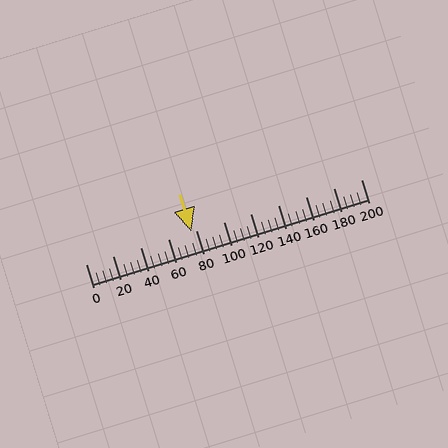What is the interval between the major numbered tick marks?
The major tick marks are spaced 20 units apart.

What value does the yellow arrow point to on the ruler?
The yellow arrow points to approximately 76.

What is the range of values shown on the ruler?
The ruler shows values from 0 to 200.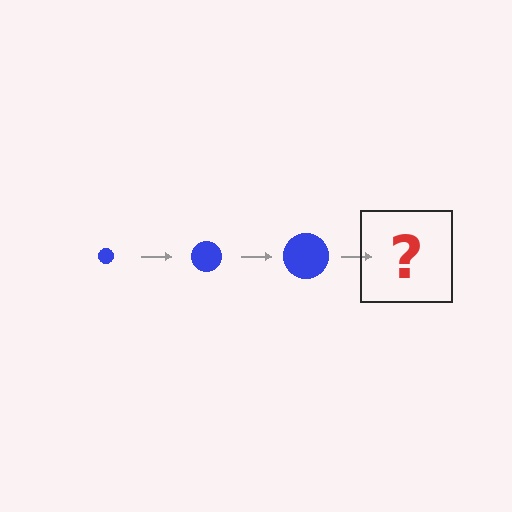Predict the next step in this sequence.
The next step is a blue circle, larger than the previous one.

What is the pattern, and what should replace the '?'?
The pattern is that the circle gets progressively larger each step. The '?' should be a blue circle, larger than the previous one.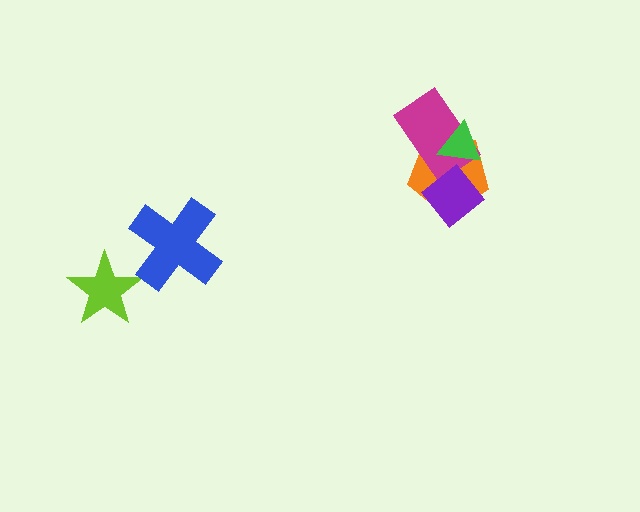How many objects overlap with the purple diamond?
3 objects overlap with the purple diamond.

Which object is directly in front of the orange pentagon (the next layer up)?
The magenta rectangle is directly in front of the orange pentagon.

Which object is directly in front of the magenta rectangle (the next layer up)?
The purple diamond is directly in front of the magenta rectangle.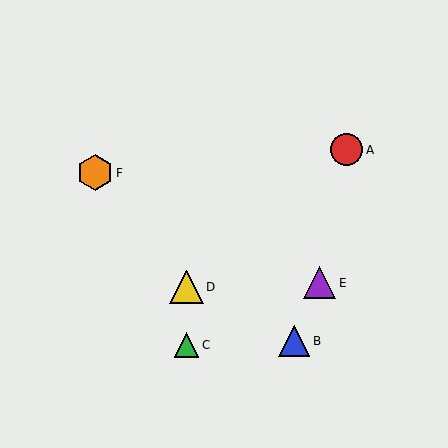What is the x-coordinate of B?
Object B is at x≈294.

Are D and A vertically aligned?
No, D is at x≈187 and A is at x≈347.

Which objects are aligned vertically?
Objects C, D are aligned vertically.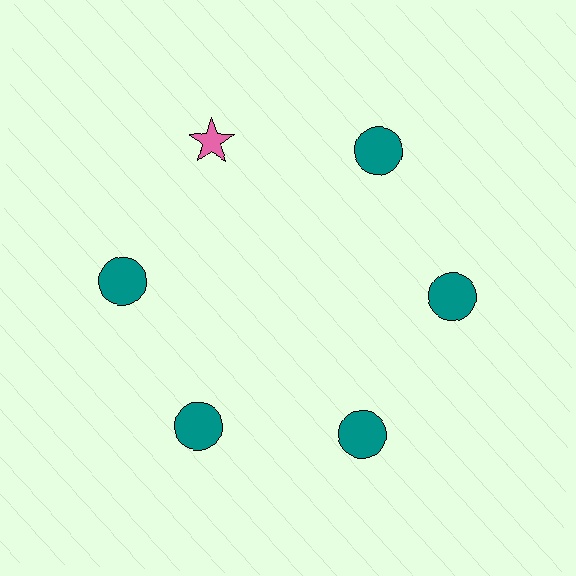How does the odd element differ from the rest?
It differs in both color (pink instead of teal) and shape (star instead of circle).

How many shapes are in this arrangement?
There are 6 shapes arranged in a ring pattern.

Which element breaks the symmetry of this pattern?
The pink star at roughly the 11 o'clock position breaks the symmetry. All other shapes are teal circles.